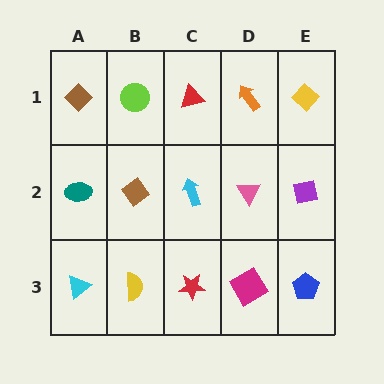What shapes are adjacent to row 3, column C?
A cyan arrow (row 2, column C), a yellow semicircle (row 3, column B), a magenta diamond (row 3, column D).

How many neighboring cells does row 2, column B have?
4.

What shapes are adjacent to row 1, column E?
A purple square (row 2, column E), an orange arrow (row 1, column D).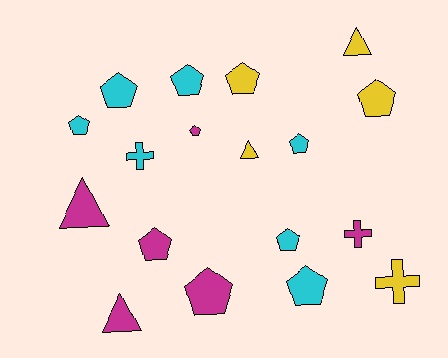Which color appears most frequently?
Cyan, with 7 objects.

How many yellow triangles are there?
There are 2 yellow triangles.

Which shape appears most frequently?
Pentagon, with 11 objects.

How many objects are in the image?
There are 18 objects.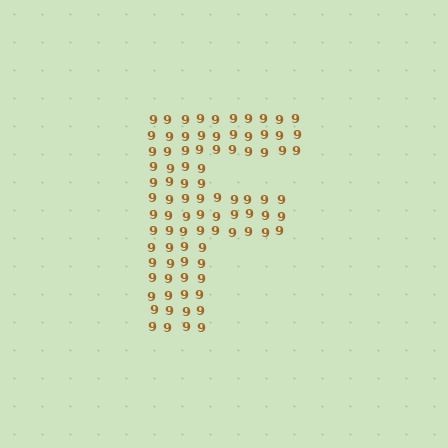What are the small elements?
The small elements are digit 9's.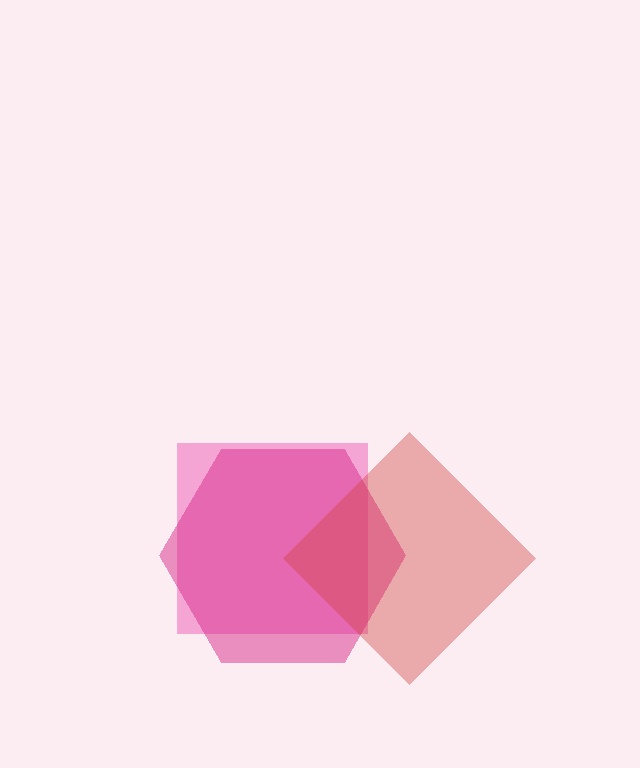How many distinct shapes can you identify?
There are 3 distinct shapes: a pink square, a magenta hexagon, a red diamond.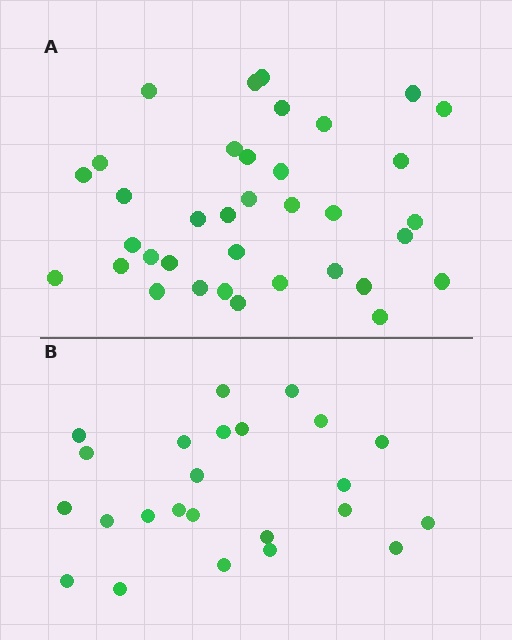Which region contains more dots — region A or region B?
Region A (the top region) has more dots.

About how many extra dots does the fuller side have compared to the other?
Region A has roughly 12 or so more dots than region B.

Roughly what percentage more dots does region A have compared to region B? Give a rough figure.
About 50% more.